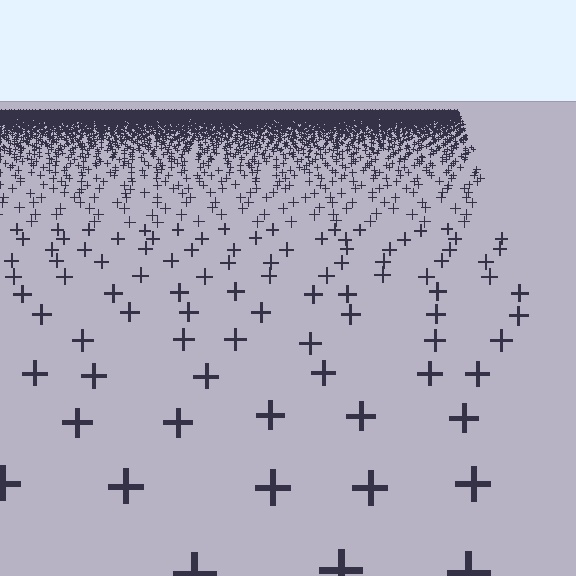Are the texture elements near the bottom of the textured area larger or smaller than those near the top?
Larger. Near the bottom, elements are closer to the viewer and appear at a bigger on-screen size.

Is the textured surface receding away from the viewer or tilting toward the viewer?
The surface is receding away from the viewer. Texture elements get smaller and denser toward the top.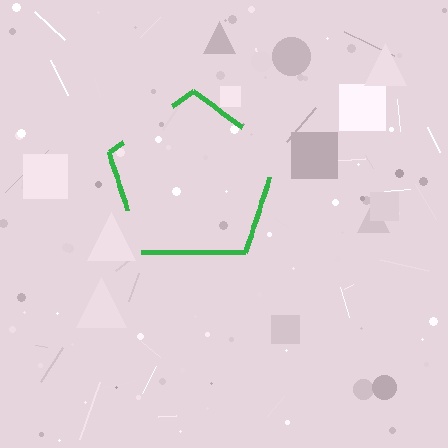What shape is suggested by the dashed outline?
The dashed outline suggests a pentagon.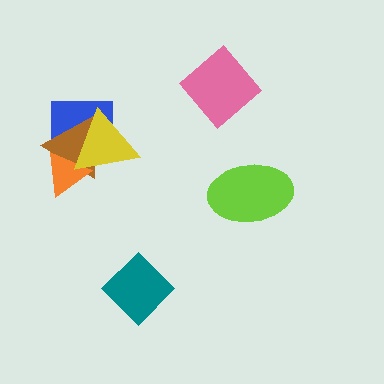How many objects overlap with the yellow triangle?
3 objects overlap with the yellow triangle.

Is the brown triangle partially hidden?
Yes, it is partially covered by another shape.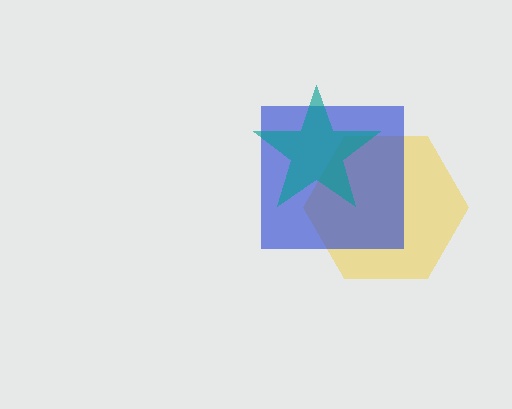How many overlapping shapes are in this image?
There are 3 overlapping shapes in the image.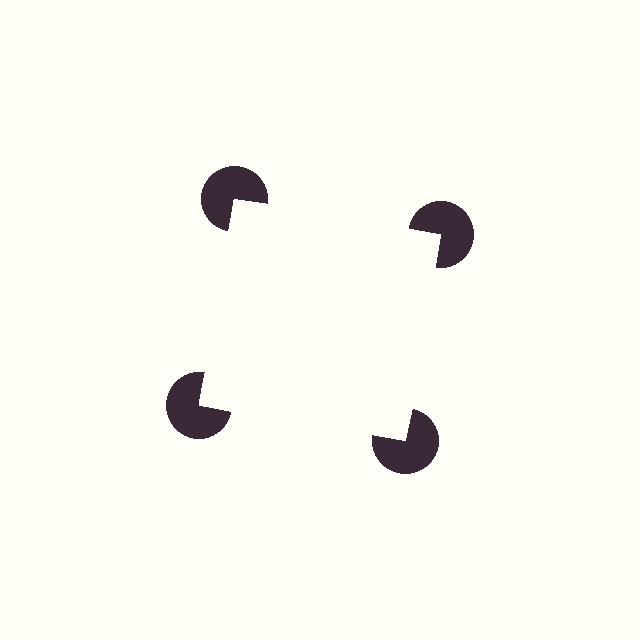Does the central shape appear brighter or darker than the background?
It typically appears slightly brighter than the background, even though no actual brightness change is drawn.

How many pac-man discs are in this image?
There are 4 — one at each vertex of the illusory square.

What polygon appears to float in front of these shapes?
An illusory square — its edges are inferred from the aligned wedge cuts in the pac-man discs, not physically drawn.